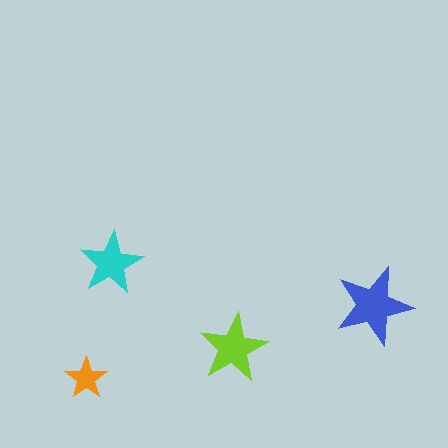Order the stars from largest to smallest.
the blue one, the lime one, the cyan one, the orange one.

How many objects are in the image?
There are 4 objects in the image.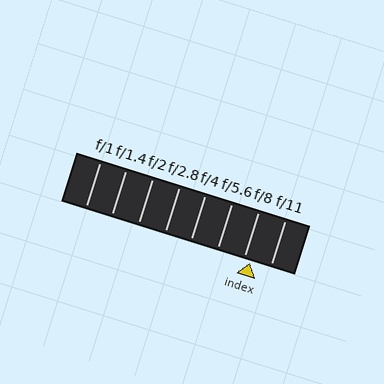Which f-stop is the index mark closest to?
The index mark is closest to f/8.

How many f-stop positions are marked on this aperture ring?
There are 8 f-stop positions marked.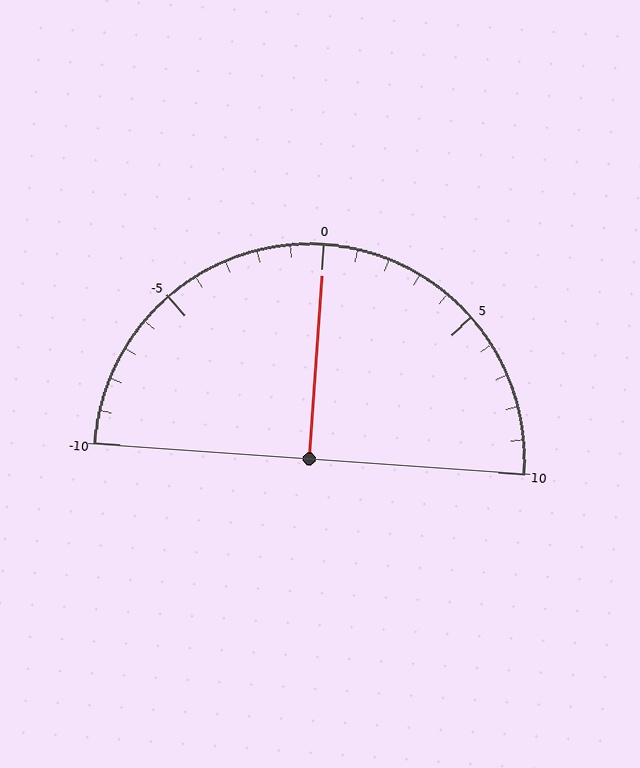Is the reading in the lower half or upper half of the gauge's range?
The reading is in the upper half of the range (-10 to 10).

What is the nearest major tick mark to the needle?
The nearest major tick mark is 0.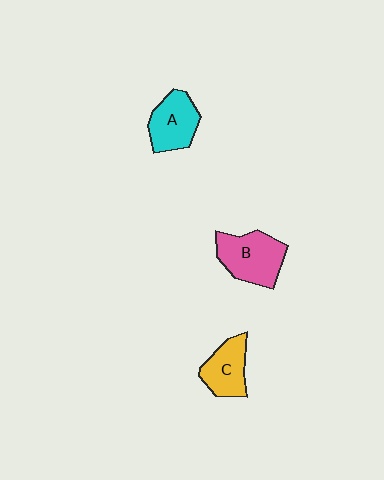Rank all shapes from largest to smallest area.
From largest to smallest: B (pink), A (cyan), C (yellow).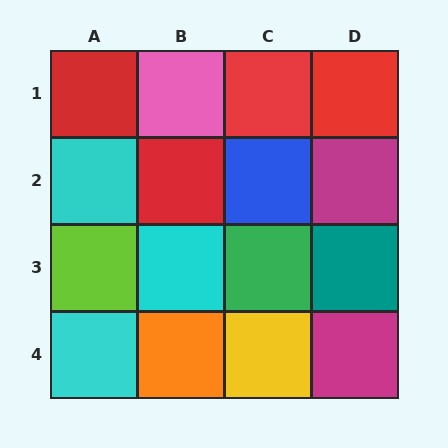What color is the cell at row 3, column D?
Teal.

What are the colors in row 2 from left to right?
Cyan, red, blue, magenta.